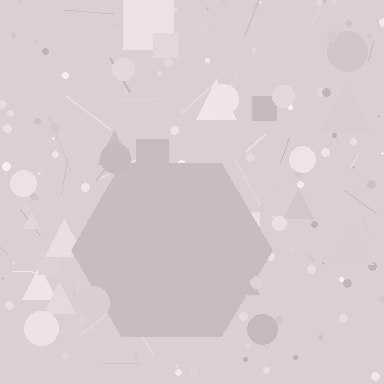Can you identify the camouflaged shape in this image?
The camouflaged shape is a hexagon.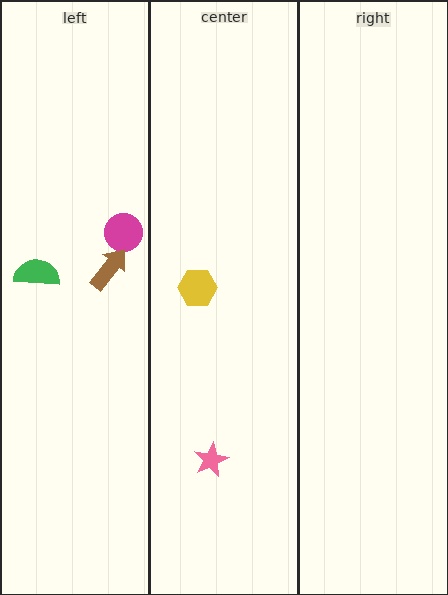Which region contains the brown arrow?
The left region.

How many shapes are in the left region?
3.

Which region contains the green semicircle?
The left region.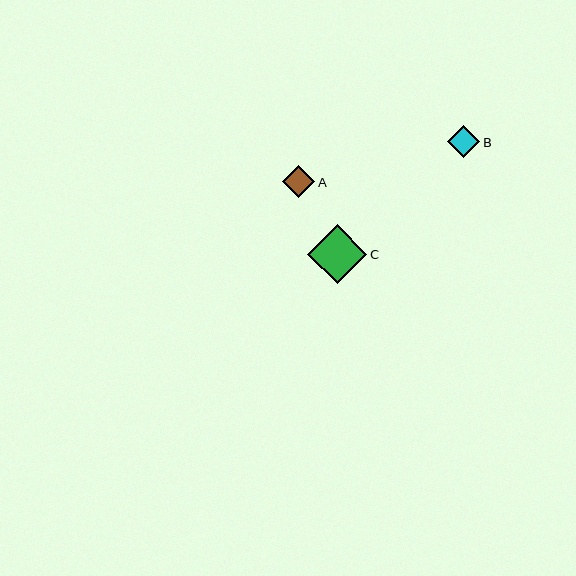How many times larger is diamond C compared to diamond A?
Diamond C is approximately 1.9 times the size of diamond A.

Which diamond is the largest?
Diamond C is the largest with a size of approximately 59 pixels.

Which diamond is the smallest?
Diamond A is the smallest with a size of approximately 32 pixels.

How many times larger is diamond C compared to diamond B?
Diamond C is approximately 1.8 times the size of diamond B.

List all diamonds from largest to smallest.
From largest to smallest: C, B, A.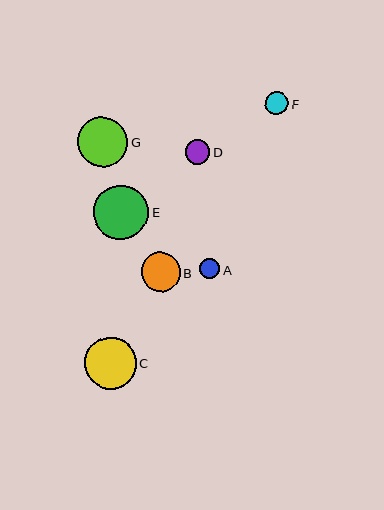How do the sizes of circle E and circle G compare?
Circle E and circle G are approximately the same size.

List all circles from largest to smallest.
From largest to smallest: E, C, G, B, D, F, A.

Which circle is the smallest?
Circle A is the smallest with a size of approximately 20 pixels.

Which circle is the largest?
Circle E is the largest with a size of approximately 55 pixels.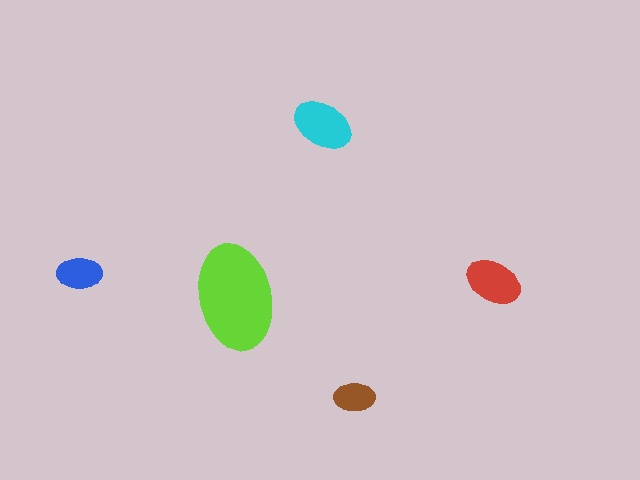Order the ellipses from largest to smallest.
the lime one, the cyan one, the red one, the blue one, the brown one.